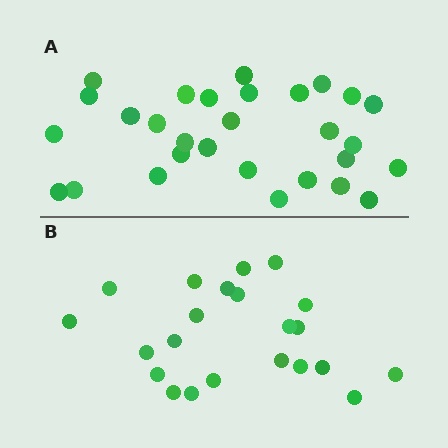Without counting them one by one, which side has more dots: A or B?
Region A (the top region) has more dots.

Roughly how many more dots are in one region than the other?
Region A has roughly 8 or so more dots than region B.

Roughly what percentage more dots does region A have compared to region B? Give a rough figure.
About 30% more.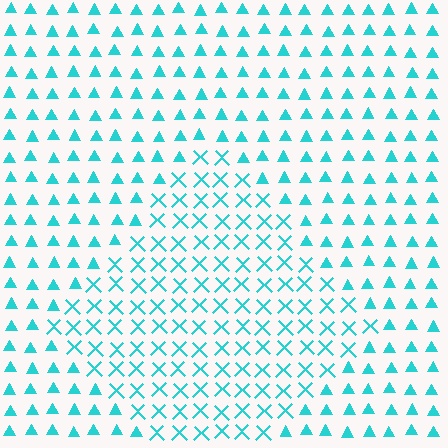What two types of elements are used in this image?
The image uses X marks inside the diamond region and triangles outside it.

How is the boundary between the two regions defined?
The boundary is defined by a change in element shape: X marks inside vs. triangles outside. All elements share the same color and spacing.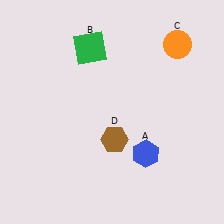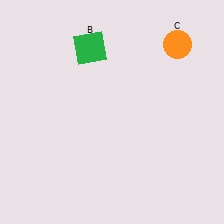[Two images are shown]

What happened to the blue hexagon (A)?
The blue hexagon (A) was removed in Image 2. It was in the bottom-right area of Image 1.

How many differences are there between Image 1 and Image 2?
There are 2 differences between the two images.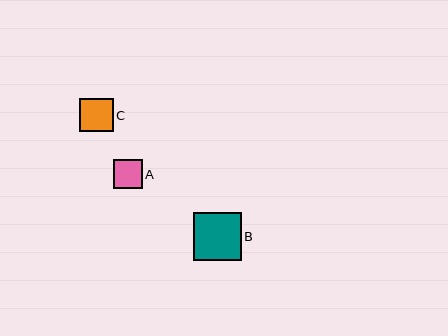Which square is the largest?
Square B is the largest with a size of approximately 48 pixels.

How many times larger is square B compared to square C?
Square B is approximately 1.4 times the size of square C.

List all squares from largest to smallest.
From largest to smallest: B, C, A.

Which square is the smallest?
Square A is the smallest with a size of approximately 29 pixels.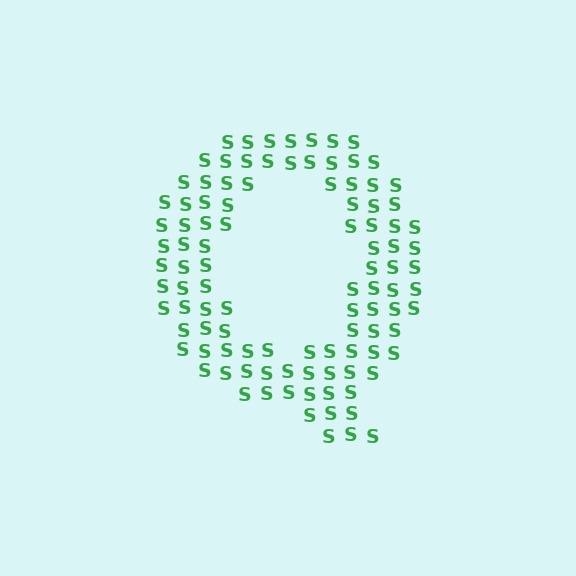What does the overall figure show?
The overall figure shows the letter Q.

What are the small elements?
The small elements are letter S's.